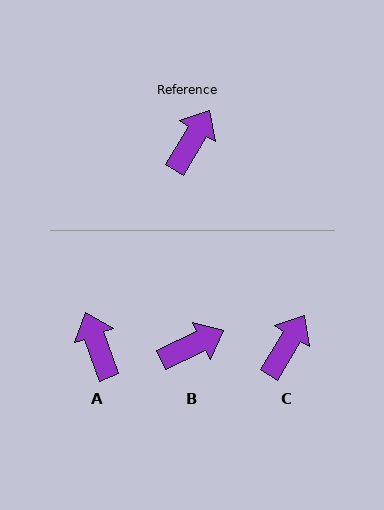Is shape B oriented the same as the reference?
No, it is off by about 34 degrees.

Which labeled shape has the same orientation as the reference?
C.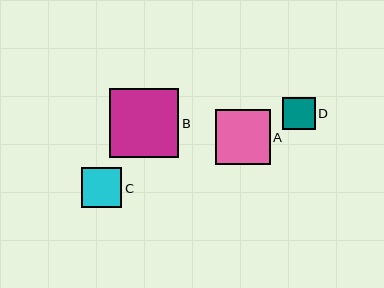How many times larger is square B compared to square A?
Square B is approximately 1.3 times the size of square A.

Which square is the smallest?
Square D is the smallest with a size of approximately 32 pixels.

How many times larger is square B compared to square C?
Square B is approximately 1.7 times the size of square C.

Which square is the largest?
Square B is the largest with a size of approximately 70 pixels.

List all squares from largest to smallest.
From largest to smallest: B, A, C, D.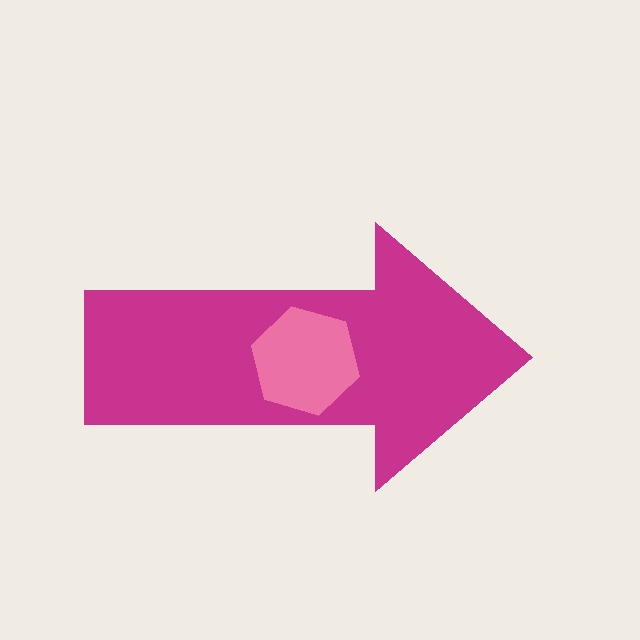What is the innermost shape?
The pink hexagon.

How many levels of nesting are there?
2.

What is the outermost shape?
The magenta arrow.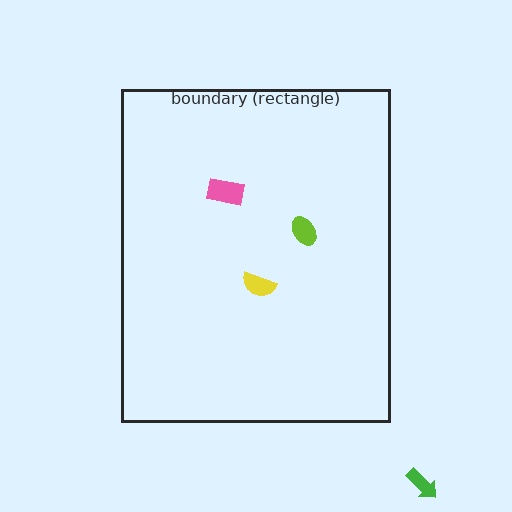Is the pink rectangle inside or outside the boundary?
Inside.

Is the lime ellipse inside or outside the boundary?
Inside.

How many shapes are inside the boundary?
3 inside, 1 outside.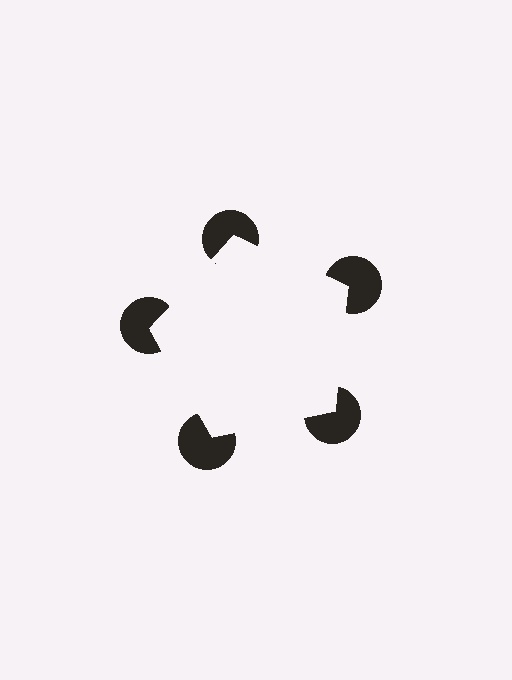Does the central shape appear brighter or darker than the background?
It typically appears slightly brighter than the background, even though no actual brightness change is drawn.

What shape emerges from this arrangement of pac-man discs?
An illusory pentagon — its edges are inferred from the aligned wedge cuts in the pac-man discs, not physically drawn.